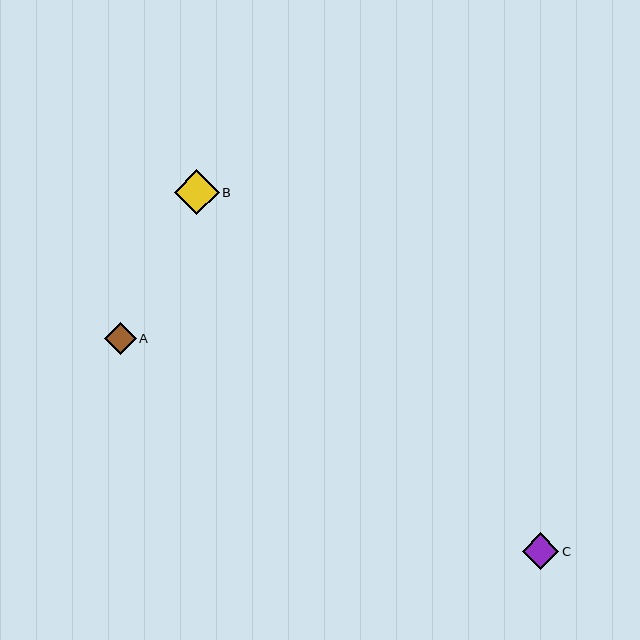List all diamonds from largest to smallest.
From largest to smallest: B, C, A.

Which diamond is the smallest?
Diamond A is the smallest with a size of approximately 32 pixels.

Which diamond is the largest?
Diamond B is the largest with a size of approximately 45 pixels.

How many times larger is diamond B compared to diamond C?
Diamond B is approximately 1.2 times the size of diamond C.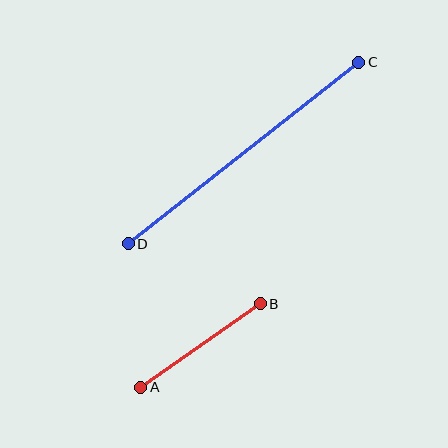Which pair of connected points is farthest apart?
Points C and D are farthest apart.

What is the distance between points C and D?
The distance is approximately 293 pixels.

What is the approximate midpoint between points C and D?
The midpoint is at approximately (244, 153) pixels.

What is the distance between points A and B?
The distance is approximately 146 pixels.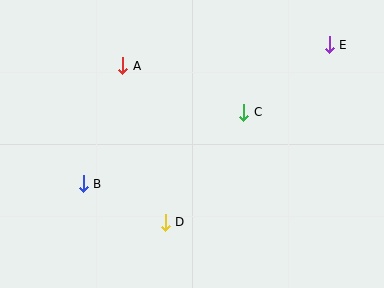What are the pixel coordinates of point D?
Point D is at (165, 222).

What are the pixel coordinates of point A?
Point A is at (123, 66).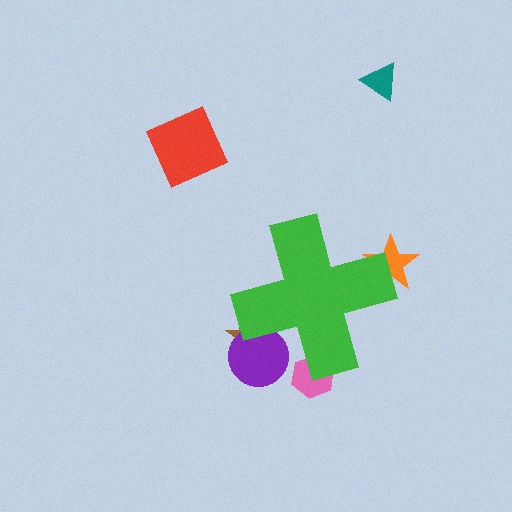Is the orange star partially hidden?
Yes, the orange star is partially hidden behind the green cross.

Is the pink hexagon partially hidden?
Yes, the pink hexagon is partially hidden behind the green cross.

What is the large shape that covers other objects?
A green cross.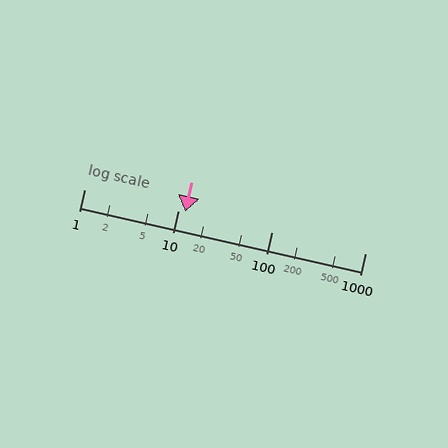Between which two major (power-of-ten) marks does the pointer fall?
The pointer is between 10 and 100.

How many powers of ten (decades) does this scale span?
The scale spans 3 decades, from 1 to 1000.